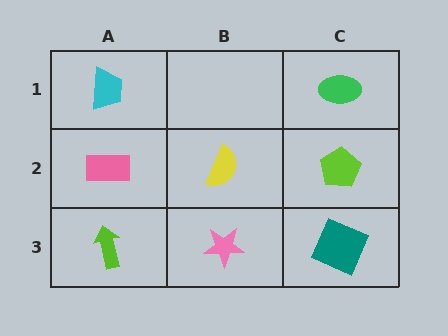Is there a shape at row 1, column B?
No, that cell is empty.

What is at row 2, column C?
A lime pentagon.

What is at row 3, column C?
A teal square.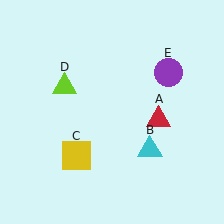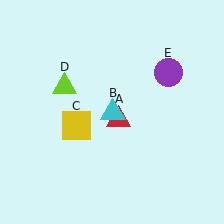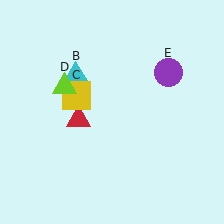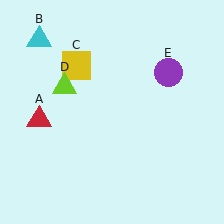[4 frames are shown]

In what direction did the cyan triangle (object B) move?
The cyan triangle (object B) moved up and to the left.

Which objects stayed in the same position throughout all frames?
Lime triangle (object D) and purple circle (object E) remained stationary.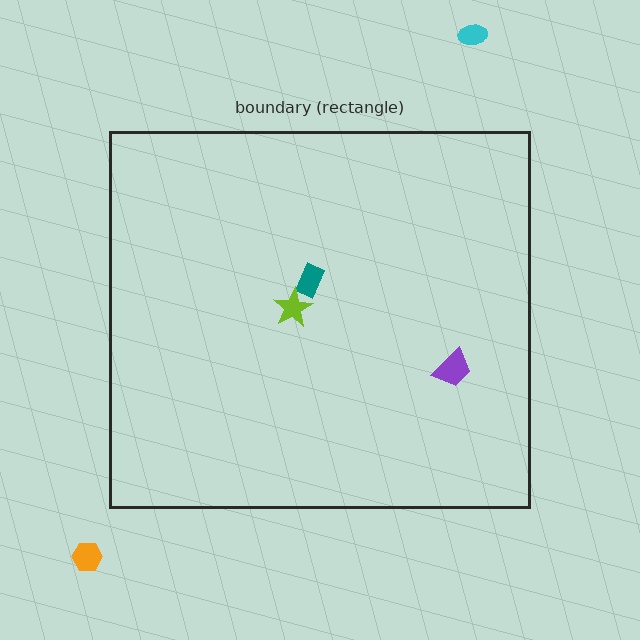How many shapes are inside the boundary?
3 inside, 2 outside.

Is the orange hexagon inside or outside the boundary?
Outside.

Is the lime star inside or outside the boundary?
Inside.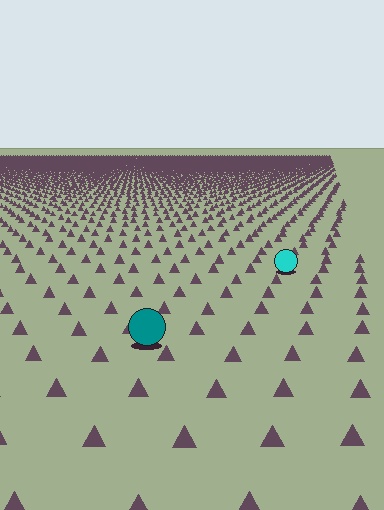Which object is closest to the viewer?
The teal circle is closest. The texture marks near it are larger and more spread out.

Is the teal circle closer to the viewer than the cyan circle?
Yes. The teal circle is closer — you can tell from the texture gradient: the ground texture is coarser near it.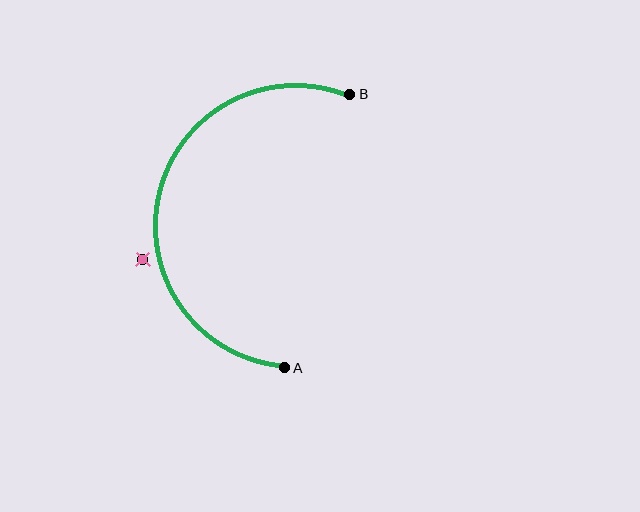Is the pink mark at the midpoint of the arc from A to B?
No — the pink mark does not lie on the arc at all. It sits slightly outside the curve.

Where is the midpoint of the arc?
The arc midpoint is the point on the curve farthest from the straight line joining A and B. It sits to the left of that line.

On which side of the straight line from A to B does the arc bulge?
The arc bulges to the left of the straight line connecting A and B.